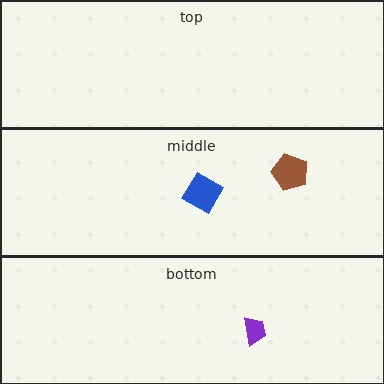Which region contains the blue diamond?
The middle region.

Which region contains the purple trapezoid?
The bottom region.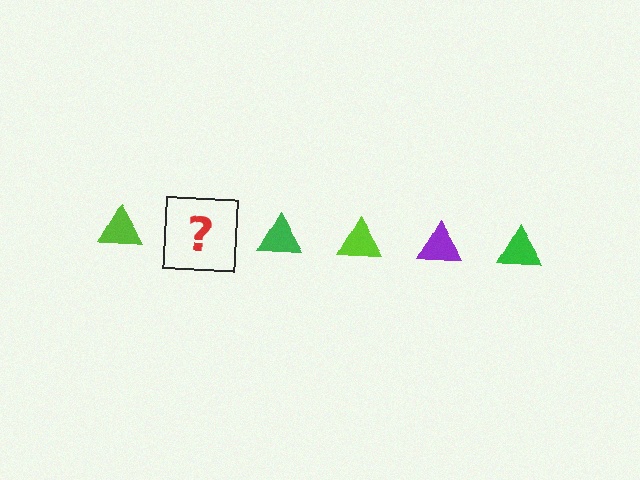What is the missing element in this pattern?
The missing element is a purple triangle.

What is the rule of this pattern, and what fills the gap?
The rule is that the pattern cycles through lime, purple, green triangles. The gap should be filled with a purple triangle.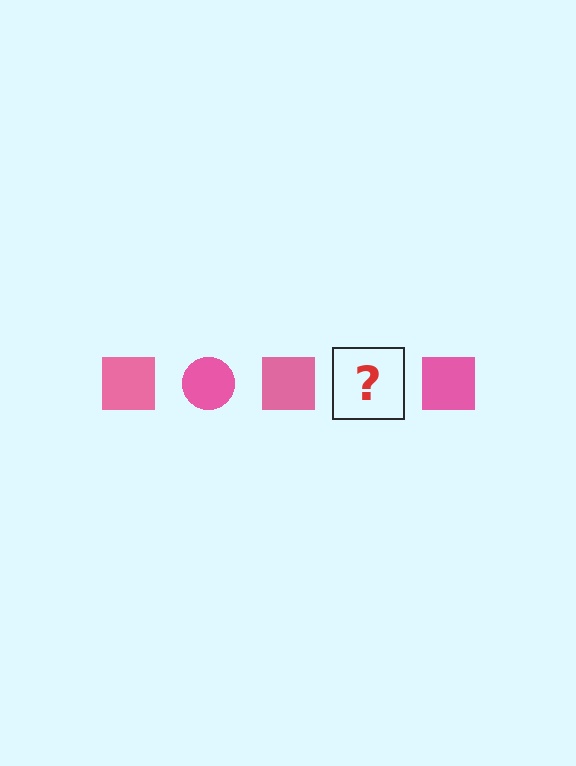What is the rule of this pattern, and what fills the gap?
The rule is that the pattern cycles through square, circle shapes in pink. The gap should be filled with a pink circle.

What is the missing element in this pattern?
The missing element is a pink circle.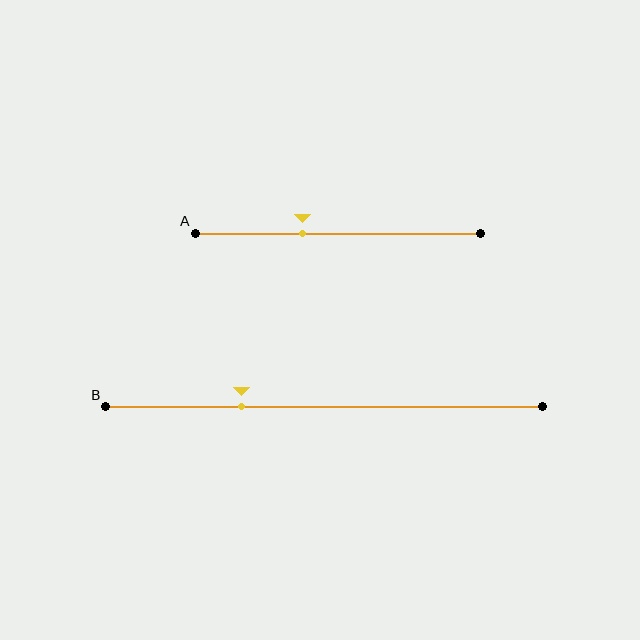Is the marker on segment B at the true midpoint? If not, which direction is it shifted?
No, the marker on segment B is shifted to the left by about 19% of the segment length.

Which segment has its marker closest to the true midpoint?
Segment A has its marker closest to the true midpoint.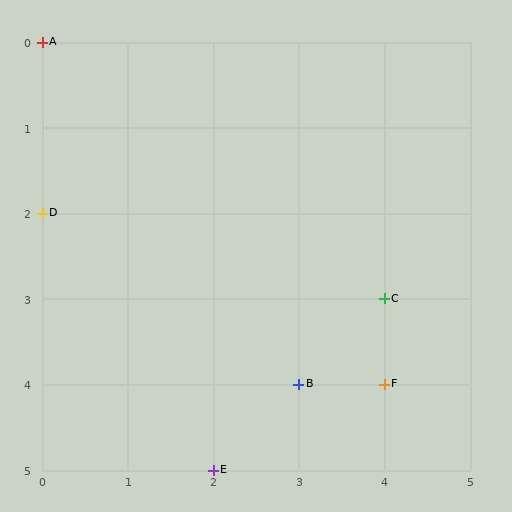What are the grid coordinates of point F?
Point F is at grid coordinates (4, 4).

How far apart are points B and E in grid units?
Points B and E are 1 column and 1 row apart (about 1.4 grid units diagonally).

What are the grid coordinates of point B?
Point B is at grid coordinates (3, 4).